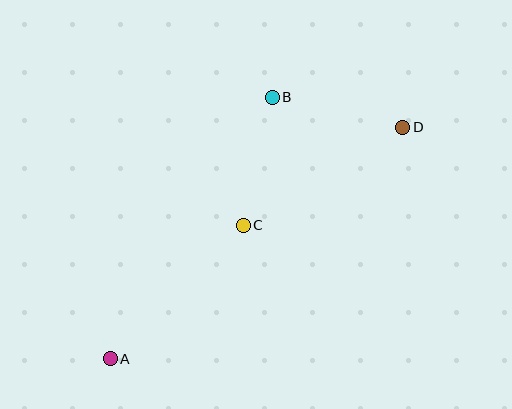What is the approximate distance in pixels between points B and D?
The distance between B and D is approximately 134 pixels.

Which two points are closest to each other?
Points B and C are closest to each other.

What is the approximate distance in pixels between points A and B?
The distance between A and B is approximately 308 pixels.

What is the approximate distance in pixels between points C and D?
The distance between C and D is approximately 188 pixels.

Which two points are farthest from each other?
Points A and D are farthest from each other.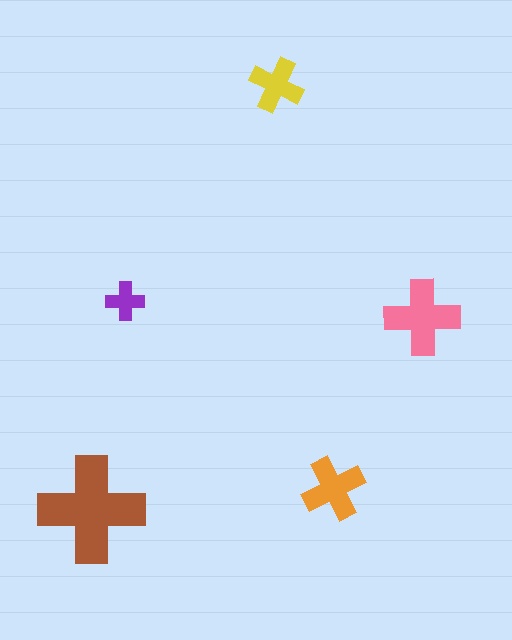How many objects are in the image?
There are 5 objects in the image.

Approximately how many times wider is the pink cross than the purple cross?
About 2 times wider.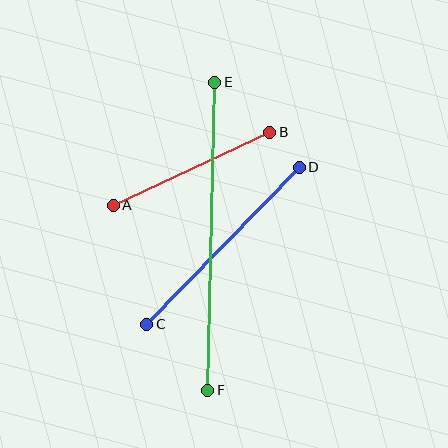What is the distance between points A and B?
The distance is approximately 173 pixels.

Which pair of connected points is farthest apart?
Points E and F are farthest apart.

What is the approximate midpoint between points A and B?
The midpoint is at approximately (191, 169) pixels.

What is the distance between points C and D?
The distance is approximately 219 pixels.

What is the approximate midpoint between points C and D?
The midpoint is at approximately (223, 246) pixels.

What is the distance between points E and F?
The distance is approximately 308 pixels.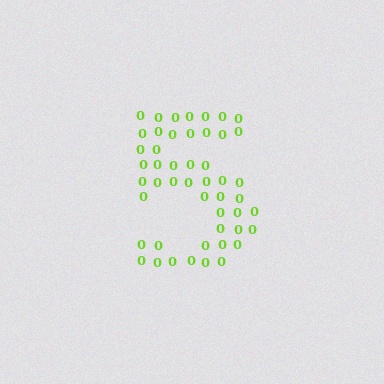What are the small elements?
The small elements are digit 0's.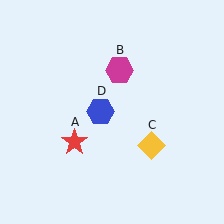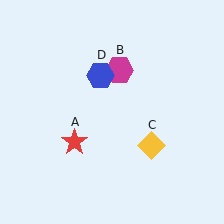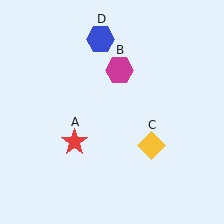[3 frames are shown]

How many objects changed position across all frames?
1 object changed position: blue hexagon (object D).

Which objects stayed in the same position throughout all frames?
Red star (object A) and magenta hexagon (object B) and yellow diamond (object C) remained stationary.